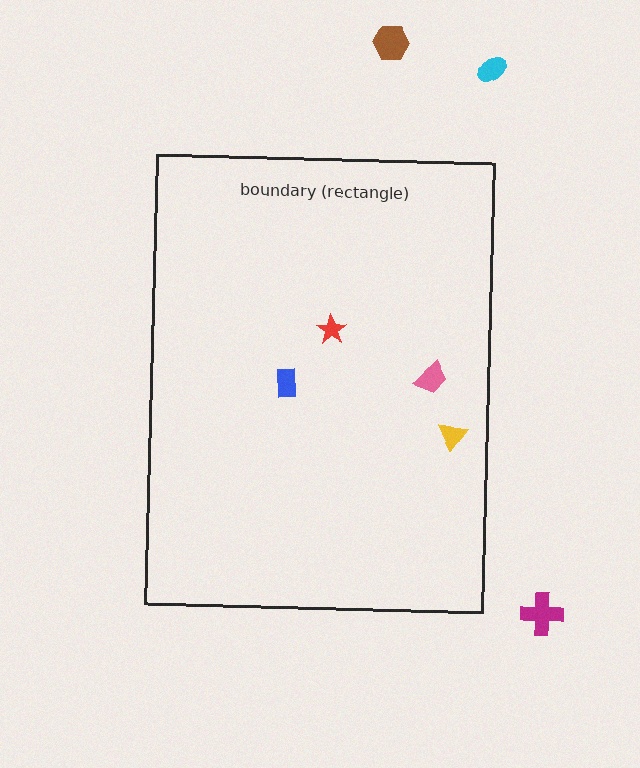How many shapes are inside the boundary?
4 inside, 3 outside.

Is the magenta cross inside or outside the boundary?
Outside.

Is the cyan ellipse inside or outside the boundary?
Outside.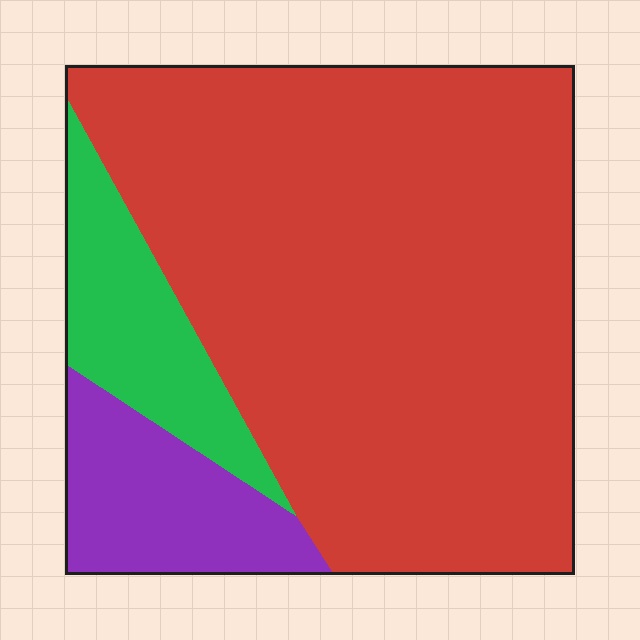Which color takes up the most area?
Red, at roughly 75%.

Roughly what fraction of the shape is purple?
Purple takes up about one eighth (1/8) of the shape.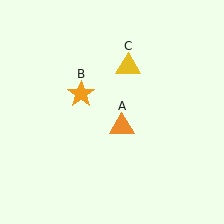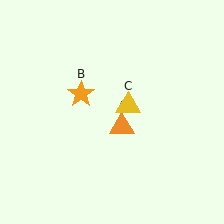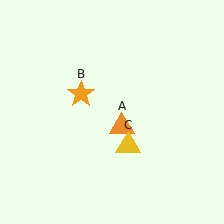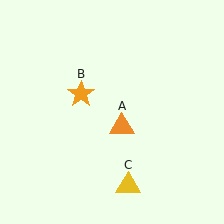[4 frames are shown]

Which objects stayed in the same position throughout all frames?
Orange triangle (object A) and orange star (object B) remained stationary.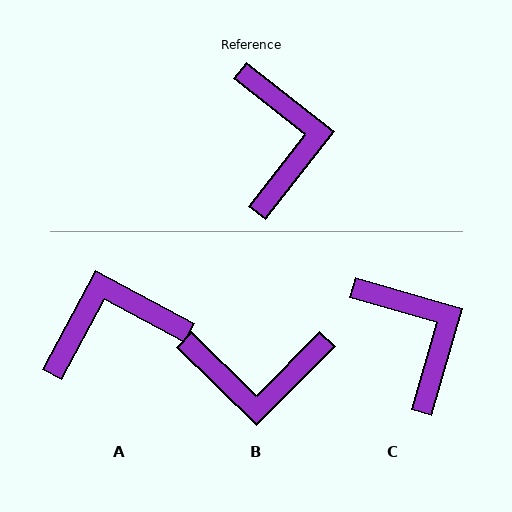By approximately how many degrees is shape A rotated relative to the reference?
Approximately 100 degrees counter-clockwise.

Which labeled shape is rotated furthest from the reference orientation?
A, about 100 degrees away.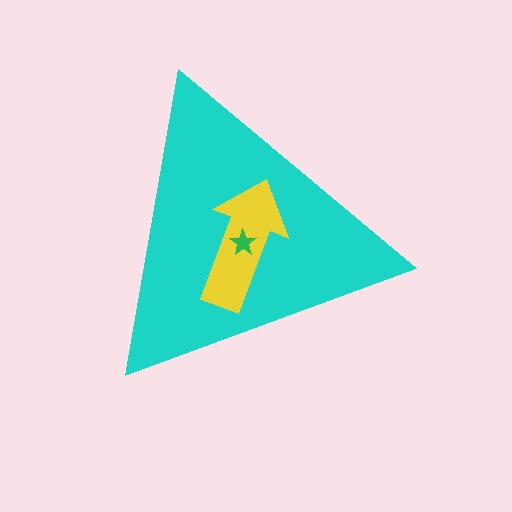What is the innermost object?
The green star.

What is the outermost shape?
The cyan triangle.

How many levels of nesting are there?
3.